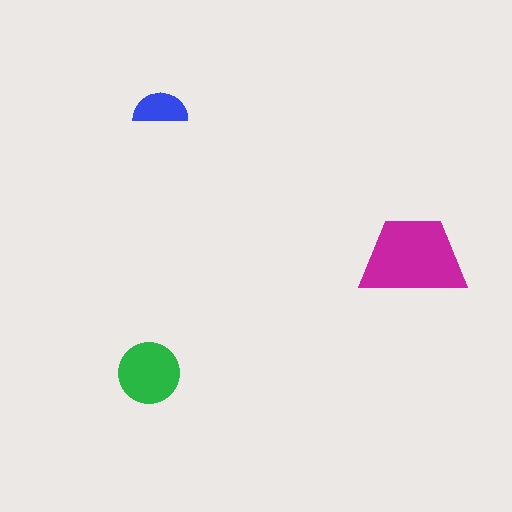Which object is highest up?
The blue semicircle is topmost.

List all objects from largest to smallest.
The magenta trapezoid, the green circle, the blue semicircle.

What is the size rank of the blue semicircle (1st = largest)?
3rd.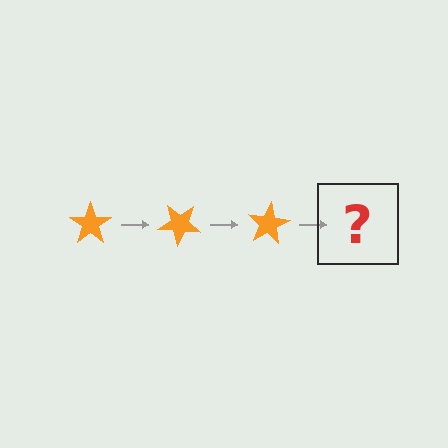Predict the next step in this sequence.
The next step is an orange star rotated 120 degrees.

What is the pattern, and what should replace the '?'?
The pattern is that the star rotates 40 degrees each step. The '?' should be an orange star rotated 120 degrees.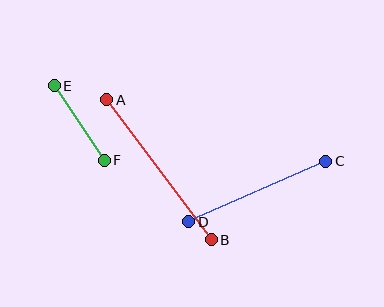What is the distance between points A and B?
The distance is approximately 175 pixels.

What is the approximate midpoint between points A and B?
The midpoint is at approximately (159, 170) pixels.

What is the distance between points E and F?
The distance is approximately 90 pixels.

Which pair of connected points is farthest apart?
Points A and B are farthest apart.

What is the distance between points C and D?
The distance is approximately 149 pixels.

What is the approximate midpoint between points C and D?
The midpoint is at approximately (257, 192) pixels.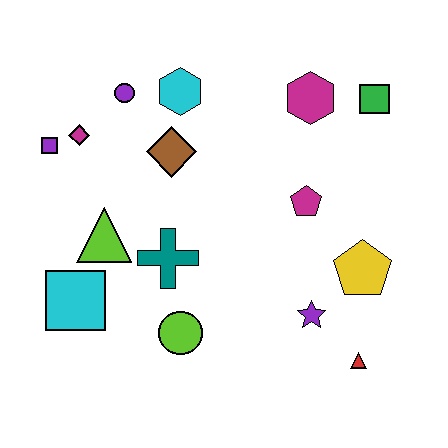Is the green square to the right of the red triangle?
Yes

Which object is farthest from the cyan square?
The green square is farthest from the cyan square.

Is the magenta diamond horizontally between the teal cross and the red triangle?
No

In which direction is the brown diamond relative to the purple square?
The brown diamond is to the right of the purple square.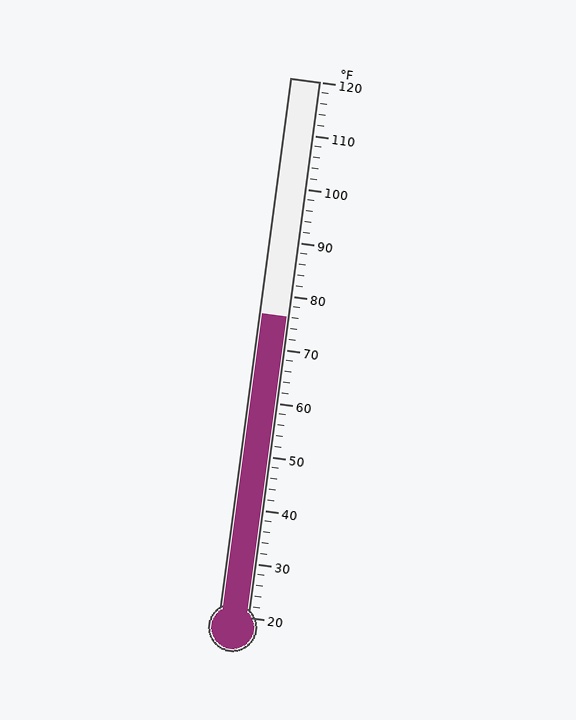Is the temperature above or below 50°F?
The temperature is above 50°F.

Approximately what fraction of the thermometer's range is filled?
The thermometer is filled to approximately 55% of its range.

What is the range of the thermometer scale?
The thermometer scale ranges from 20°F to 120°F.